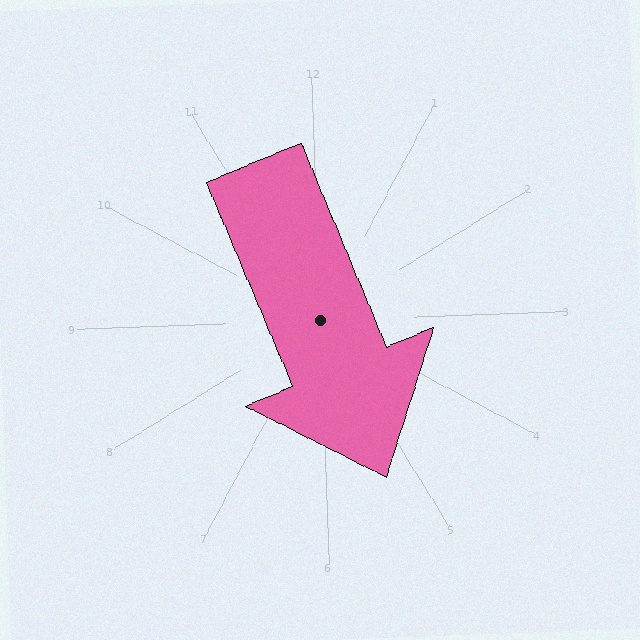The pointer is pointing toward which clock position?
Roughly 5 o'clock.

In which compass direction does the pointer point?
South.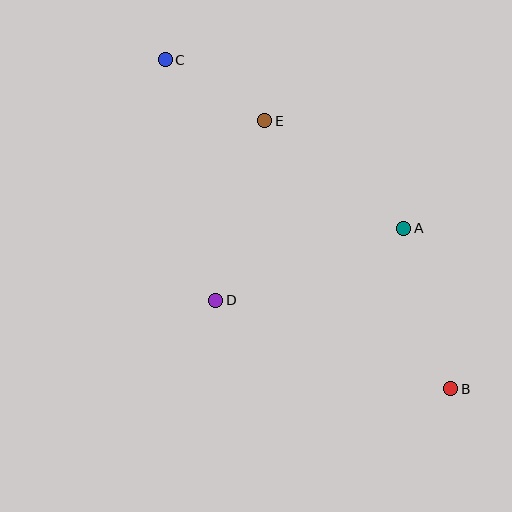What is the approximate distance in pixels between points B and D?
The distance between B and D is approximately 251 pixels.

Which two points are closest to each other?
Points C and E are closest to each other.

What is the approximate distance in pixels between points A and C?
The distance between A and C is approximately 292 pixels.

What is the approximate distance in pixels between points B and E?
The distance between B and E is approximately 326 pixels.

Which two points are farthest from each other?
Points B and C are farthest from each other.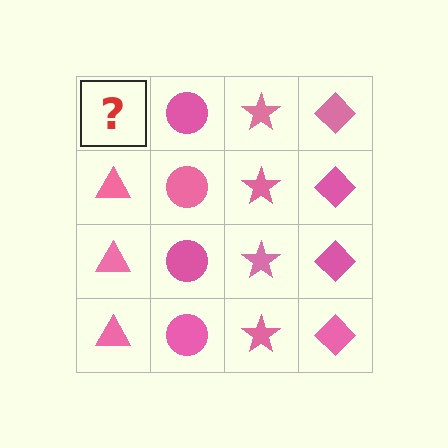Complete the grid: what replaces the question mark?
The question mark should be replaced with a pink triangle.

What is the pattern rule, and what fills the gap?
The rule is that each column has a consistent shape. The gap should be filled with a pink triangle.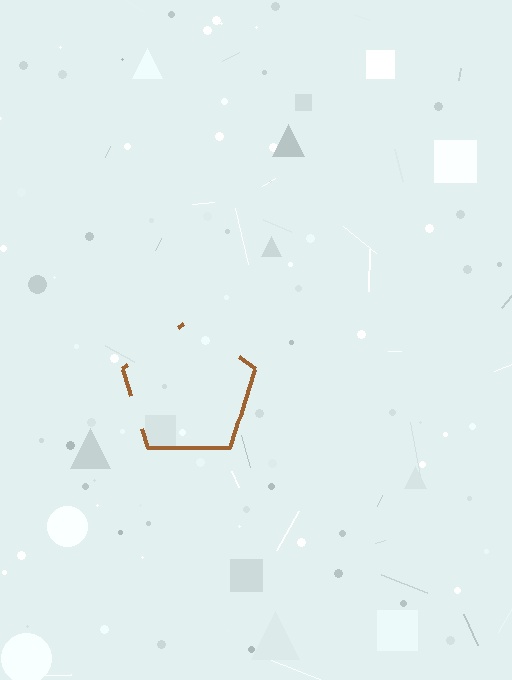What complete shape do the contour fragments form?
The contour fragments form a pentagon.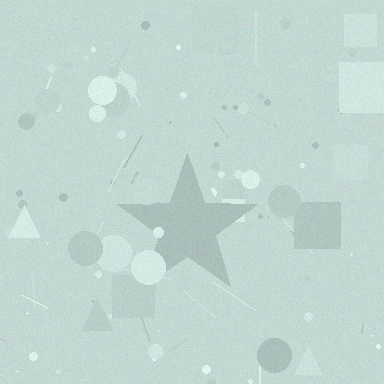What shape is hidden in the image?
A star is hidden in the image.